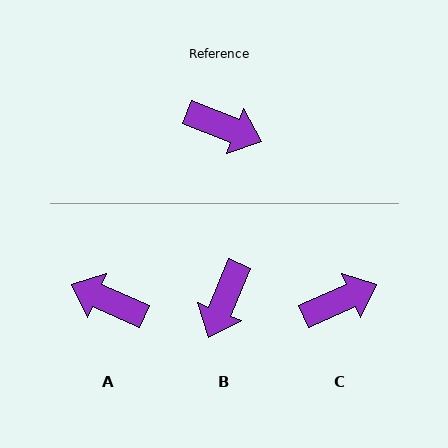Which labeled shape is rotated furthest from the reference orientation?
A, about 177 degrees away.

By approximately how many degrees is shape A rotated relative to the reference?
Approximately 177 degrees counter-clockwise.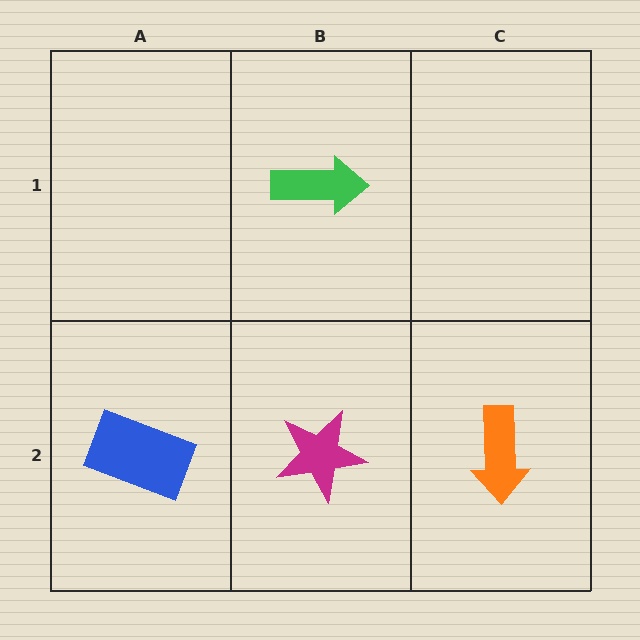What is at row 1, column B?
A green arrow.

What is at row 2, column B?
A magenta star.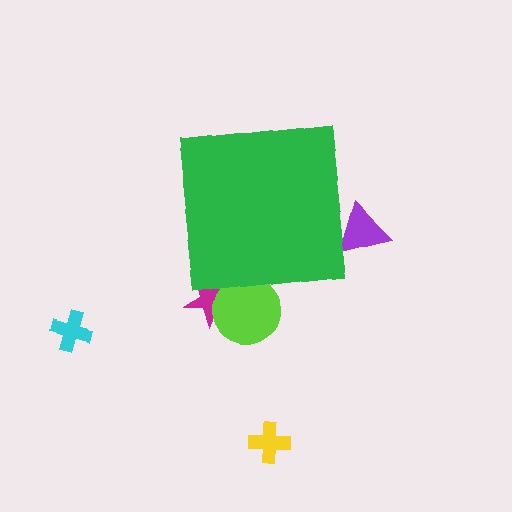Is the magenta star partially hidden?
Yes, the magenta star is partially hidden behind the green square.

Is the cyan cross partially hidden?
No, the cyan cross is fully visible.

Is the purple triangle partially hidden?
Yes, the purple triangle is partially hidden behind the green square.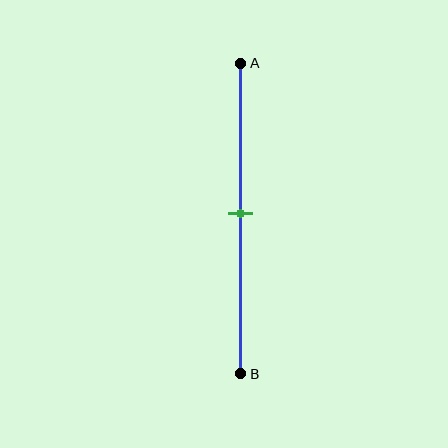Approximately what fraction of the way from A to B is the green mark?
The green mark is approximately 50% of the way from A to B.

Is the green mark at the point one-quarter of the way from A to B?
No, the mark is at about 50% from A, not at the 25% one-quarter point.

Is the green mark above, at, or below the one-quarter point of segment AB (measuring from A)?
The green mark is below the one-quarter point of segment AB.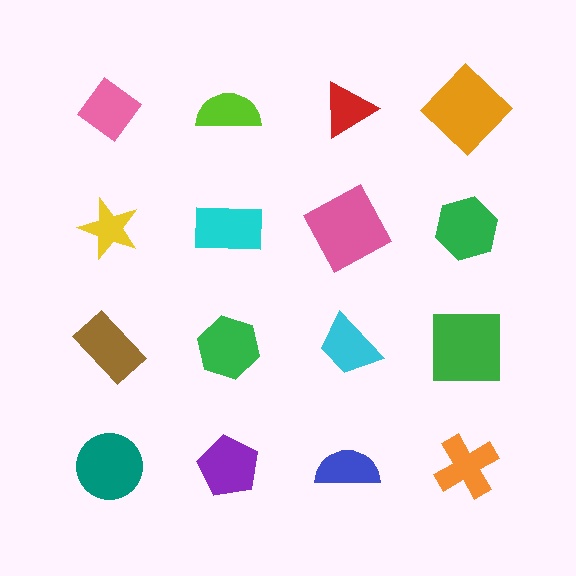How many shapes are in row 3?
4 shapes.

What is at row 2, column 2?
A cyan rectangle.